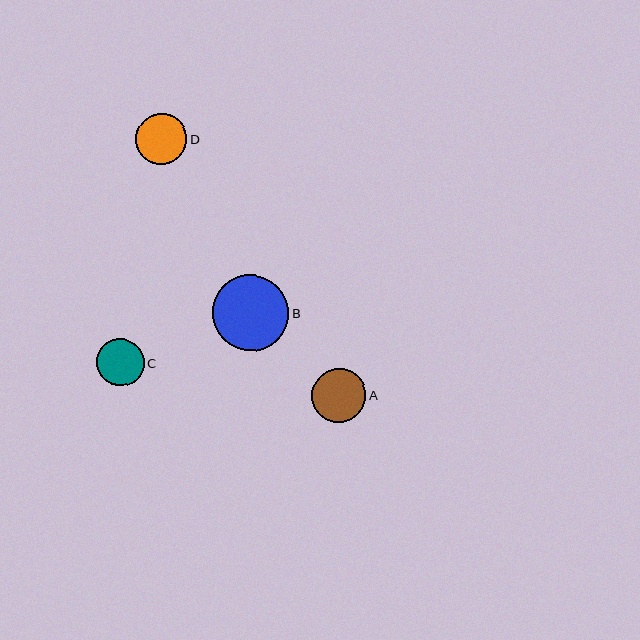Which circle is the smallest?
Circle C is the smallest with a size of approximately 48 pixels.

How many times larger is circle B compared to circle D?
Circle B is approximately 1.5 times the size of circle D.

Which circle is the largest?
Circle B is the largest with a size of approximately 76 pixels.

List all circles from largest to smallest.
From largest to smallest: B, A, D, C.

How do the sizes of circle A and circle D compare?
Circle A and circle D are approximately the same size.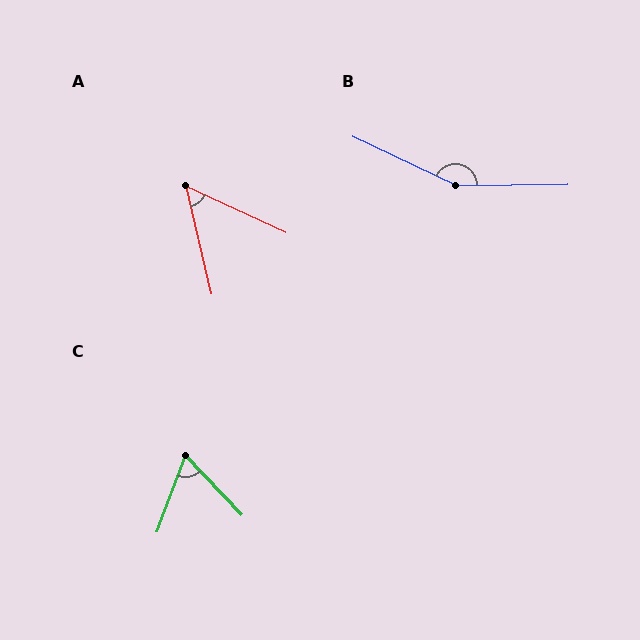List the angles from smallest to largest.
A (52°), C (64°), B (154°).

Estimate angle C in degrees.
Approximately 64 degrees.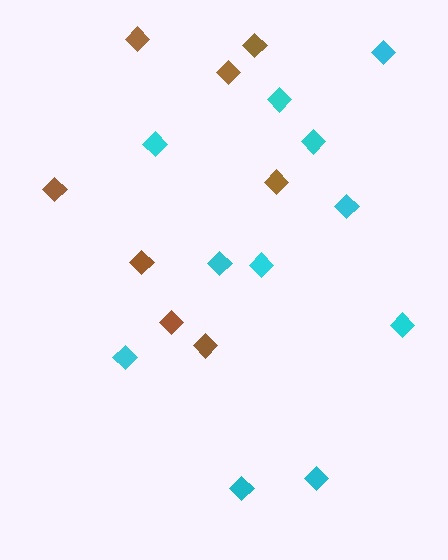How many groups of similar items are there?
There are 2 groups: one group of cyan diamonds (11) and one group of brown diamonds (8).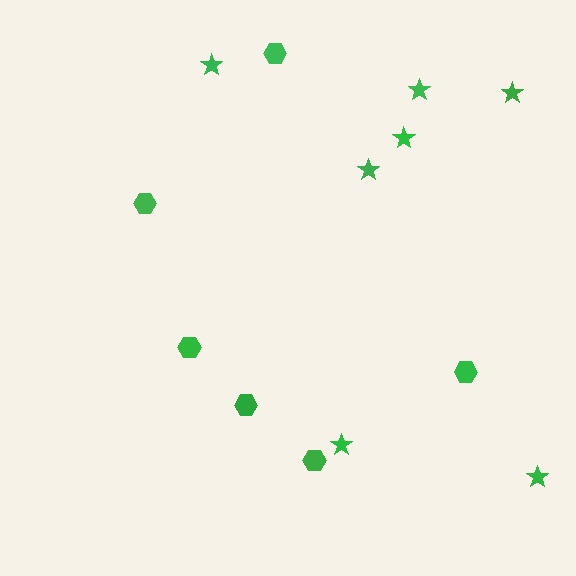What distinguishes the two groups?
There are 2 groups: one group of stars (7) and one group of hexagons (6).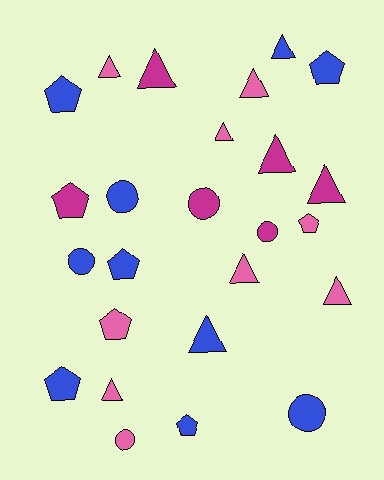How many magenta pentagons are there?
There is 1 magenta pentagon.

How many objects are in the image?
There are 25 objects.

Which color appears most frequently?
Blue, with 10 objects.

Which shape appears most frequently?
Triangle, with 11 objects.